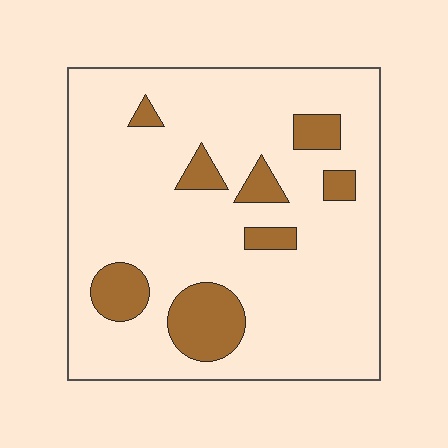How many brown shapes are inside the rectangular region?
8.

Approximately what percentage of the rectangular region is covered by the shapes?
Approximately 15%.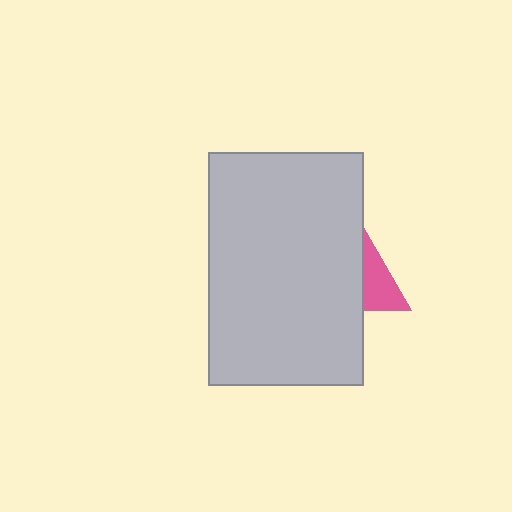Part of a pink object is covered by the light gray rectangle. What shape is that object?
It is a triangle.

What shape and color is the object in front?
The object in front is a light gray rectangle.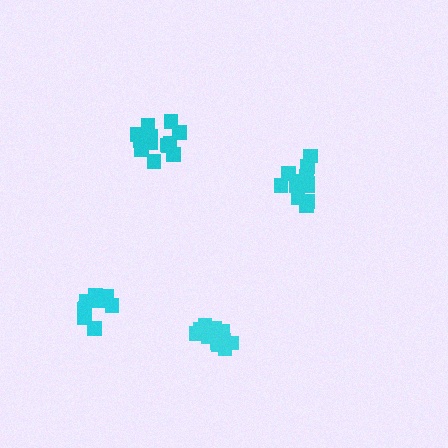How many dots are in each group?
Group 1: 13 dots, Group 2: 13 dots, Group 3: 13 dots, Group 4: 10 dots (49 total).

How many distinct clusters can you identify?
There are 4 distinct clusters.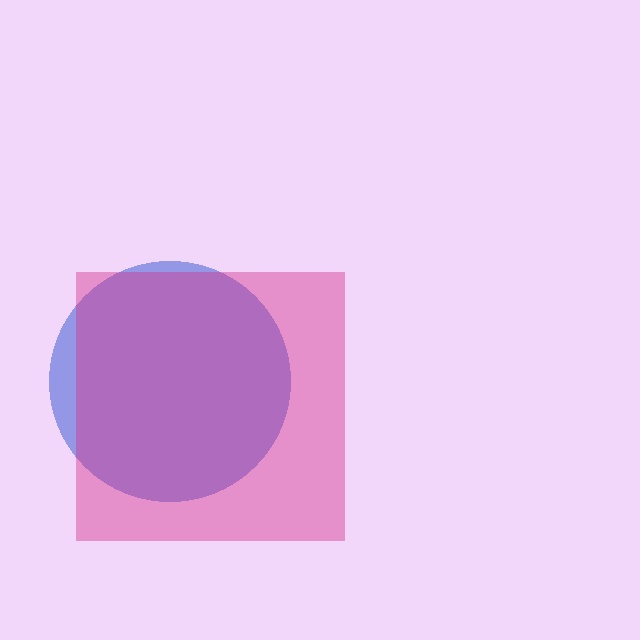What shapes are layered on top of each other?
The layered shapes are: a blue circle, a magenta square.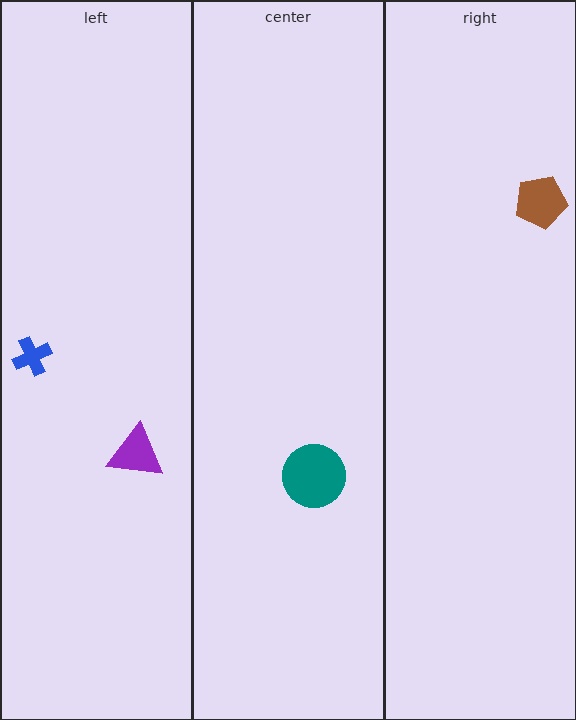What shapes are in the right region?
The brown pentagon.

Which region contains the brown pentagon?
The right region.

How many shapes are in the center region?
1.